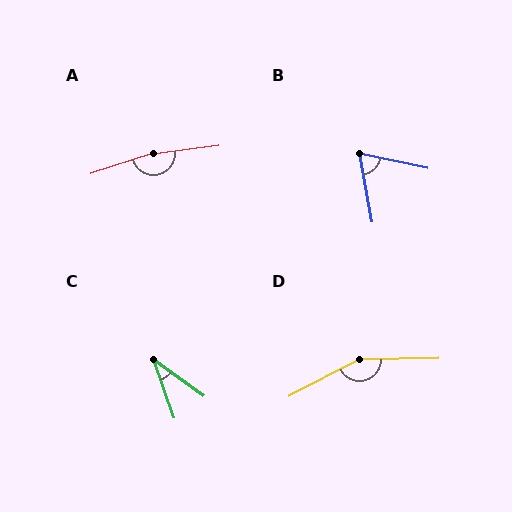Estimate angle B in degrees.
Approximately 68 degrees.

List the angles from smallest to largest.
C (35°), B (68°), D (154°), A (169°).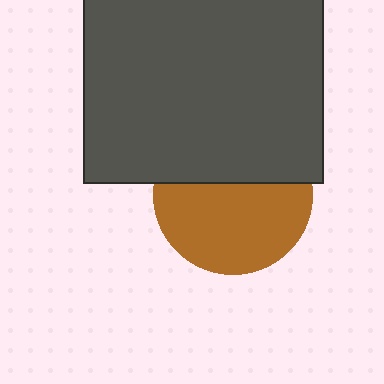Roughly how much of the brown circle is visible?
About half of it is visible (roughly 59%).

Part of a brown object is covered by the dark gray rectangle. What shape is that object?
It is a circle.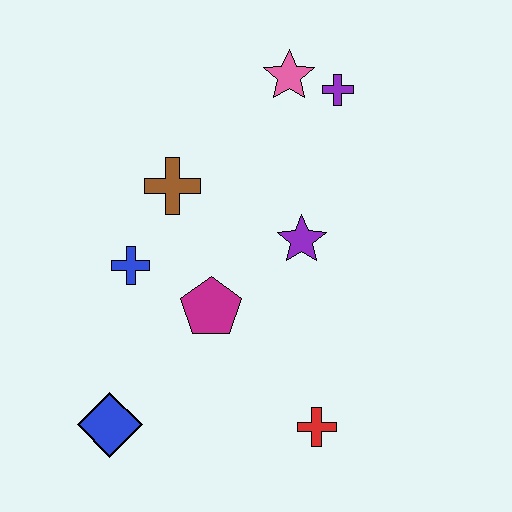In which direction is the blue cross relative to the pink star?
The blue cross is below the pink star.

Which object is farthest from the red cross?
The pink star is farthest from the red cross.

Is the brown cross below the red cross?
No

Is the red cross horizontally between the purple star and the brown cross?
No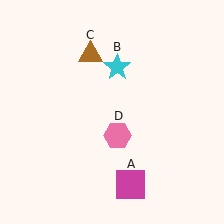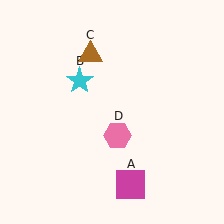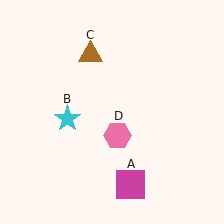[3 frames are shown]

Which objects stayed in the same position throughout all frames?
Magenta square (object A) and brown triangle (object C) and pink hexagon (object D) remained stationary.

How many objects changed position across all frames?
1 object changed position: cyan star (object B).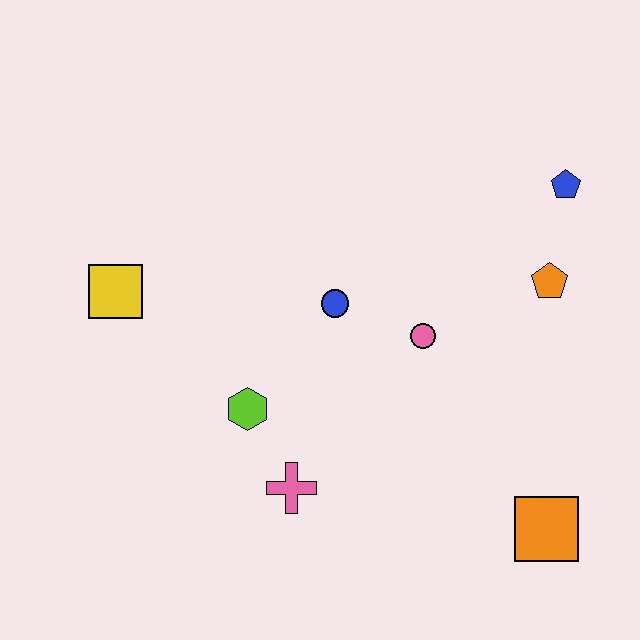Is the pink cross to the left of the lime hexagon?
No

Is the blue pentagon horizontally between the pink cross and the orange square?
No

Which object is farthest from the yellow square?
The orange square is farthest from the yellow square.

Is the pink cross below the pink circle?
Yes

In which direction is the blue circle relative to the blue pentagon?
The blue circle is to the left of the blue pentagon.